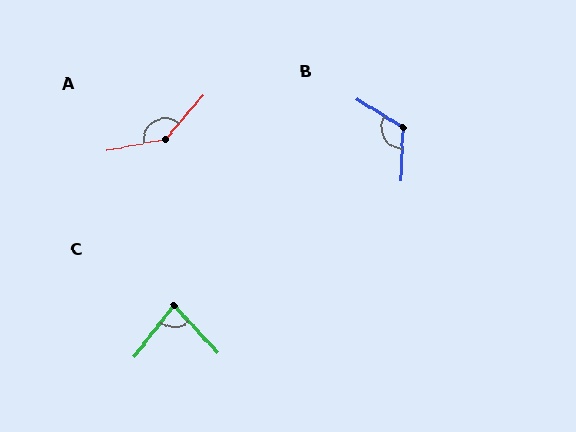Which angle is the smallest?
C, at approximately 81 degrees.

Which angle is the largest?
A, at approximately 141 degrees.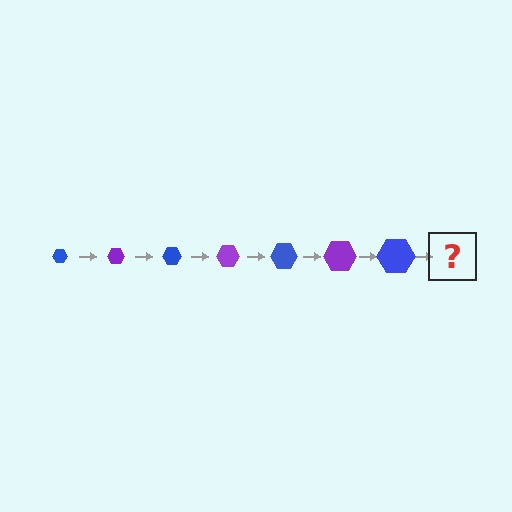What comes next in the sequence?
The next element should be a purple hexagon, larger than the previous one.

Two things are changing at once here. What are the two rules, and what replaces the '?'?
The two rules are that the hexagon grows larger each step and the color cycles through blue and purple. The '?' should be a purple hexagon, larger than the previous one.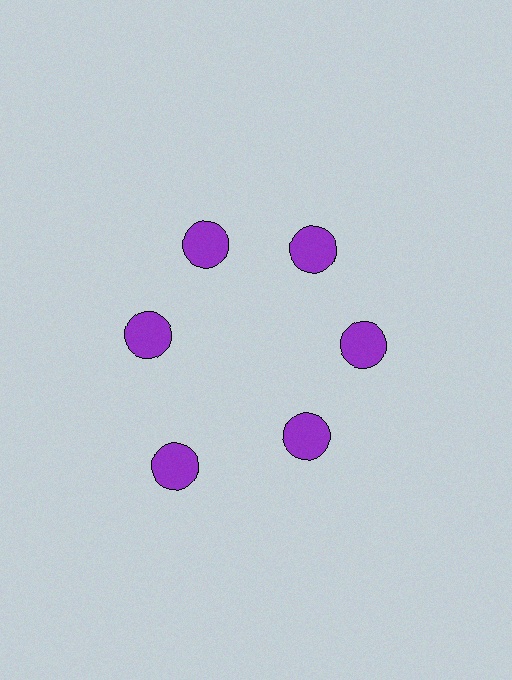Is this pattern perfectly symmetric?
No. The 6 purple circles are arranged in a ring, but one element near the 7 o'clock position is pushed outward from the center, breaking the 6-fold rotational symmetry.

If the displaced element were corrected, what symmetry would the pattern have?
It would have 6-fold rotational symmetry — the pattern would map onto itself every 60 degrees.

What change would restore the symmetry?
The symmetry would be restored by moving it inward, back onto the ring so that all 6 circles sit at equal angles and equal distance from the center.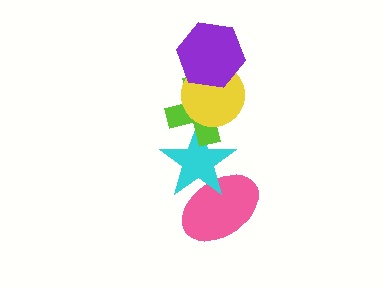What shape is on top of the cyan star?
The lime cross is on top of the cyan star.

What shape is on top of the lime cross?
The yellow circle is on top of the lime cross.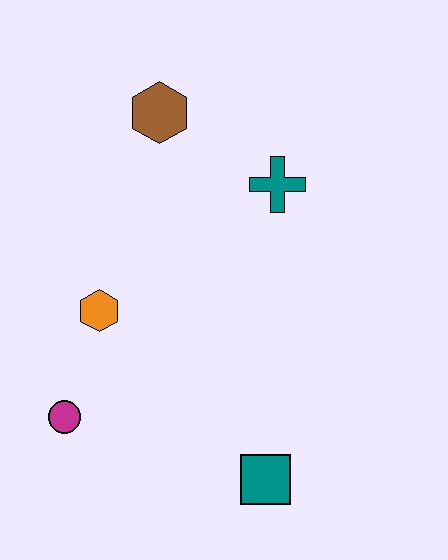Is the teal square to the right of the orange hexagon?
Yes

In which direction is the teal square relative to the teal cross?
The teal square is below the teal cross.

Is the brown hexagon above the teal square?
Yes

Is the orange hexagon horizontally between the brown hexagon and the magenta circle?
Yes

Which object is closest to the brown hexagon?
The teal cross is closest to the brown hexagon.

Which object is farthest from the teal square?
The brown hexagon is farthest from the teal square.